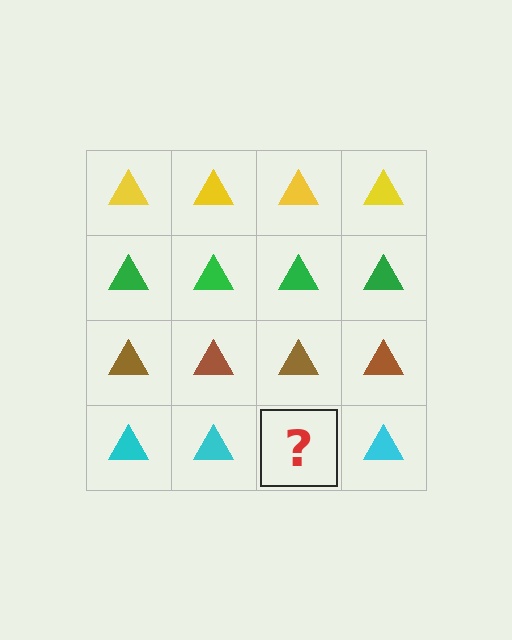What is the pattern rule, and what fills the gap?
The rule is that each row has a consistent color. The gap should be filled with a cyan triangle.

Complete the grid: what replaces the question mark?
The question mark should be replaced with a cyan triangle.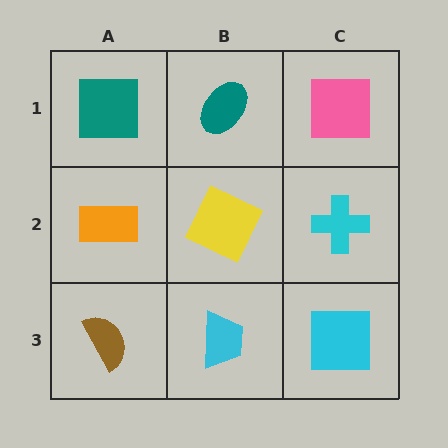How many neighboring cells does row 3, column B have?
3.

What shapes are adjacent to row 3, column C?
A cyan cross (row 2, column C), a cyan trapezoid (row 3, column B).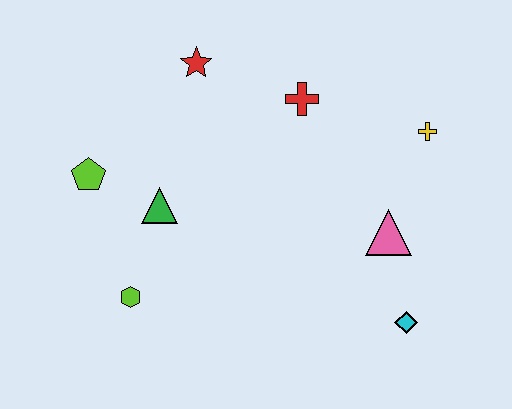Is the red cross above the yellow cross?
Yes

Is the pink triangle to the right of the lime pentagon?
Yes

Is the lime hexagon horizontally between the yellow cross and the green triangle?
No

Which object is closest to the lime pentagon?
The green triangle is closest to the lime pentagon.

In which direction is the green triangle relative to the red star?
The green triangle is below the red star.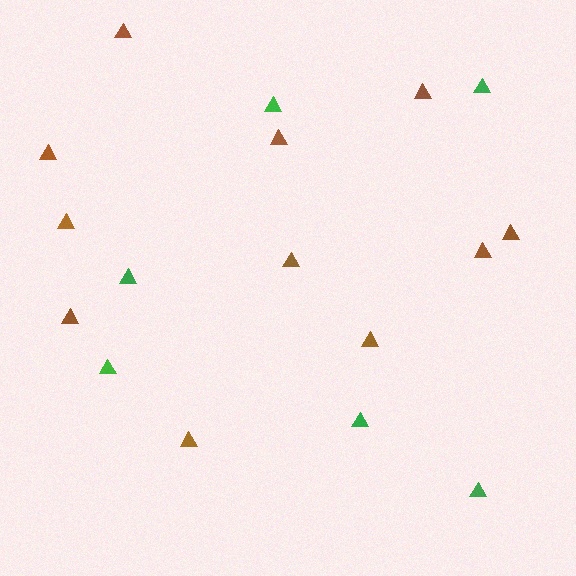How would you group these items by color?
There are 2 groups: one group of green triangles (6) and one group of brown triangles (11).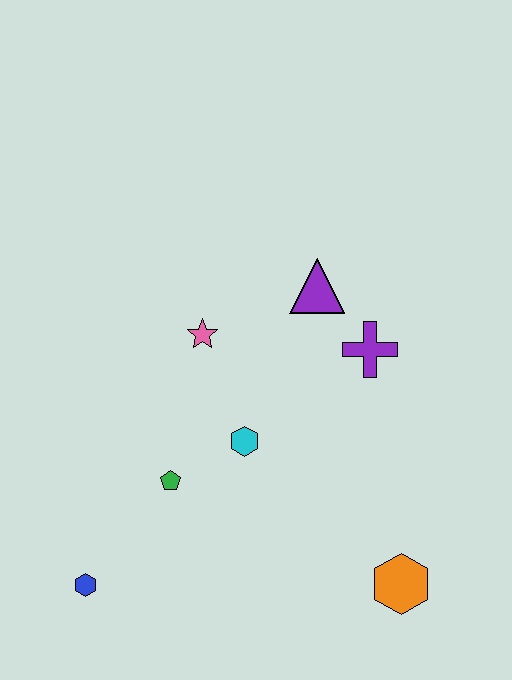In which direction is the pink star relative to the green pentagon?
The pink star is above the green pentagon.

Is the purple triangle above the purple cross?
Yes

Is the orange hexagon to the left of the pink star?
No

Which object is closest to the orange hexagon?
The cyan hexagon is closest to the orange hexagon.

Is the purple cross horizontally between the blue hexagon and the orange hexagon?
Yes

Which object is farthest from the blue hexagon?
The purple triangle is farthest from the blue hexagon.